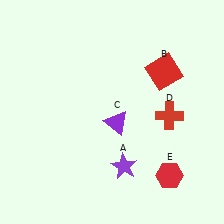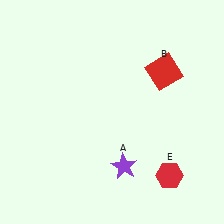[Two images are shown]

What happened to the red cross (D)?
The red cross (D) was removed in Image 2. It was in the bottom-right area of Image 1.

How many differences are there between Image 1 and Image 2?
There are 2 differences between the two images.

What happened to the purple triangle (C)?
The purple triangle (C) was removed in Image 2. It was in the bottom-right area of Image 1.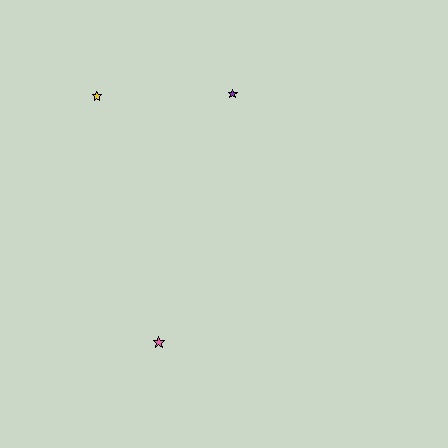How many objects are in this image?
There are 3 objects.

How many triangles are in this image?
There are no triangles.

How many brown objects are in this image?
There are no brown objects.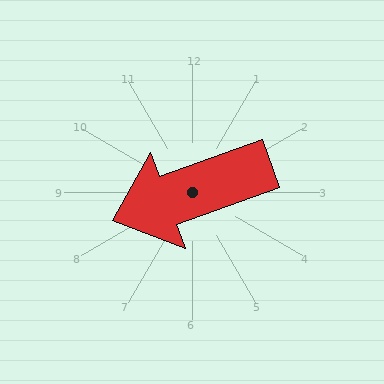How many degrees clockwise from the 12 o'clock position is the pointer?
Approximately 250 degrees.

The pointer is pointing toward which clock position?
Roughly 8 o'clock.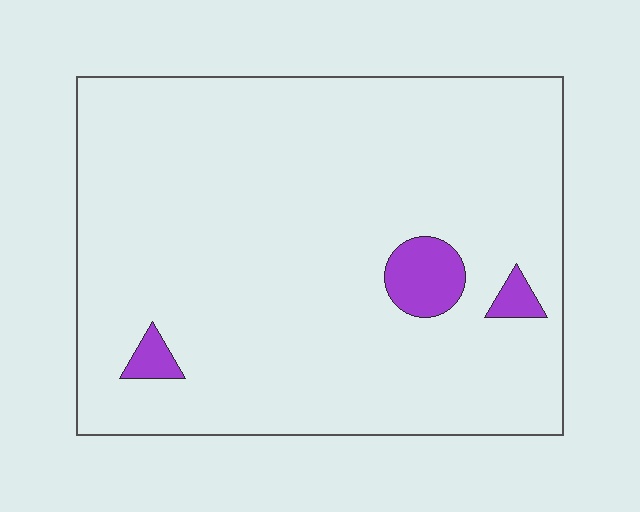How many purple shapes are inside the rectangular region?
3.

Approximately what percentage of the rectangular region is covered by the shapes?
Approximately 5%.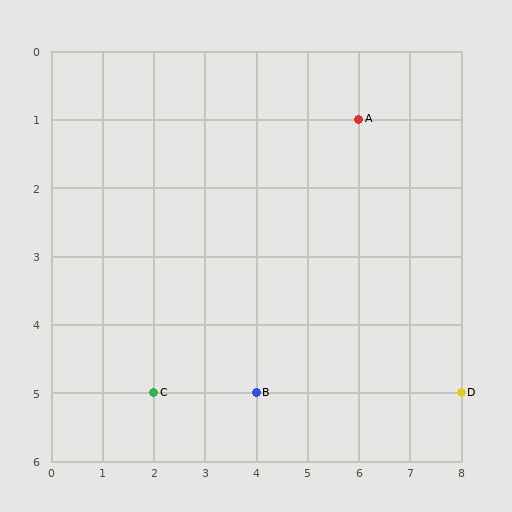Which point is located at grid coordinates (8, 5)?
Point D is at (8, 5).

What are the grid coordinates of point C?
Point C is at grid coordinates (2, 5).